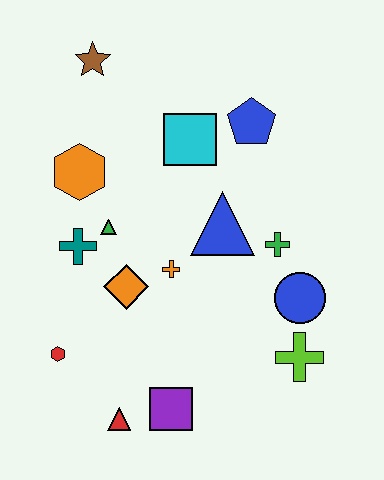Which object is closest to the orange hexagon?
The green triangle is closest to the orange hexagon.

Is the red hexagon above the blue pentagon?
No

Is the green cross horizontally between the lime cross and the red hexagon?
Yes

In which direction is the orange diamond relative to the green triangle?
The orange diamond is below the green triangle.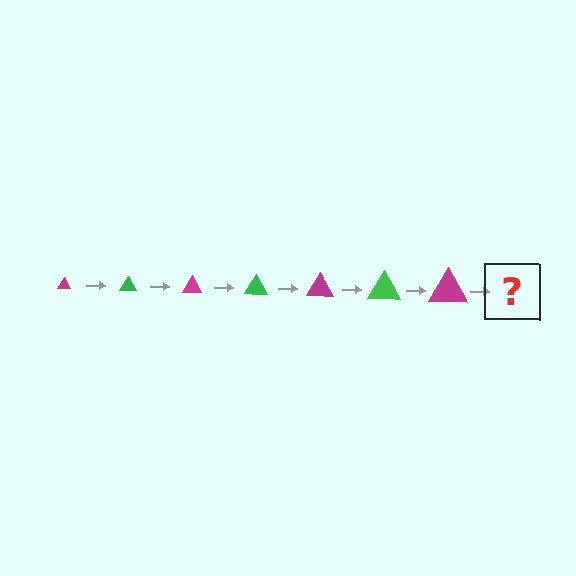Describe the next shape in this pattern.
It should be a green triangle, larger than the previous one.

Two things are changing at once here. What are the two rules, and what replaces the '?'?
The two rules are that the triangle grows larger each step and the color cycles through magenta and green. The '?' should be a green triangle, larger than the previous one.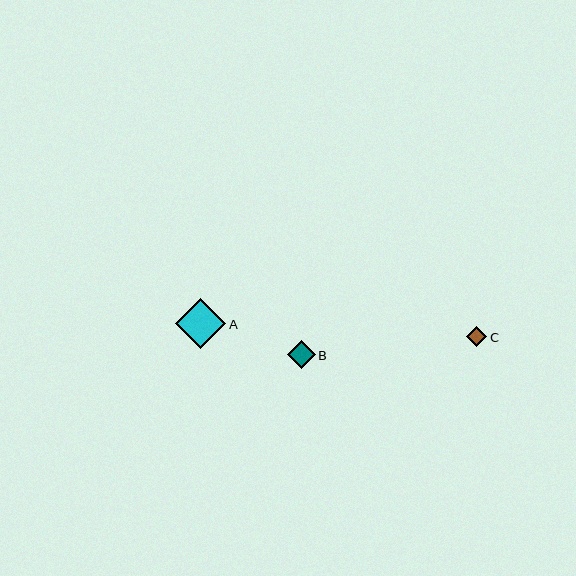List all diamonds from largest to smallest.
From largest to smallest: A, B, C.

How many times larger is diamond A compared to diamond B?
Diamond A is approximately 1.8 times the size of diamond B.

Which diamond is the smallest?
Diamond C is the smallest with a size of approximately 20 pixels.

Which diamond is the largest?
Diamond A is the largest with a size of approximately 51 pixels.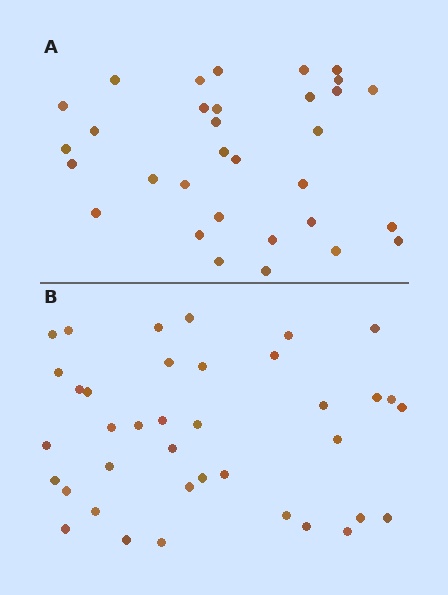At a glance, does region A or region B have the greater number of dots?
Region B (the bottom region) has more dots.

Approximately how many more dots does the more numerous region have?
Region B has about 6 more dots than region A.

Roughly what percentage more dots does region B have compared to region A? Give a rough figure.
About 20% more.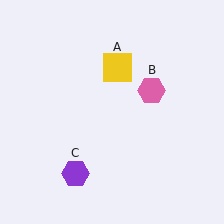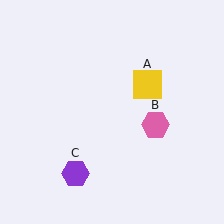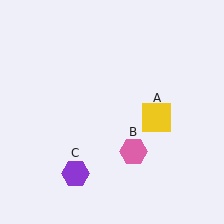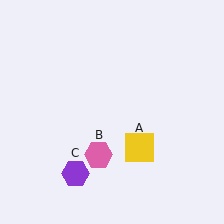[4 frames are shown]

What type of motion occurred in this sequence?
The yellow square (object A), pink hexagon (object B) rotated clockwise around the center of the scene.